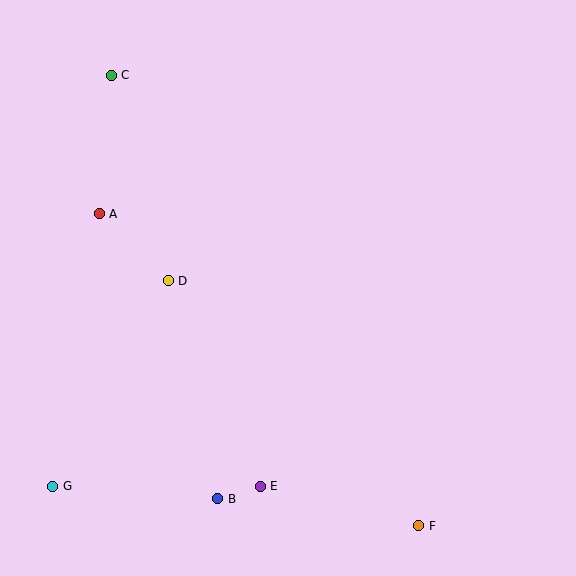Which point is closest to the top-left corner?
Point C is closest to the top-left corner.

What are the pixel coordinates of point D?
Point D is at (168, 281).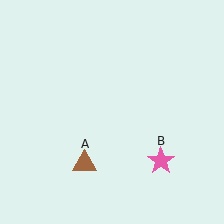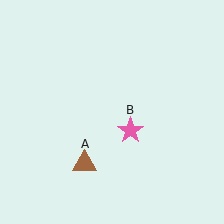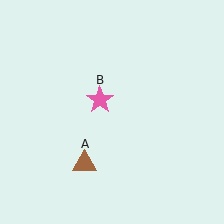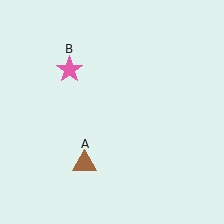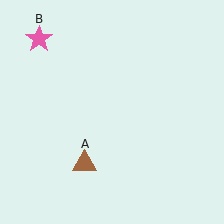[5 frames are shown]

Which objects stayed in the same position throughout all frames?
Brown triangle (object A) remained stationary.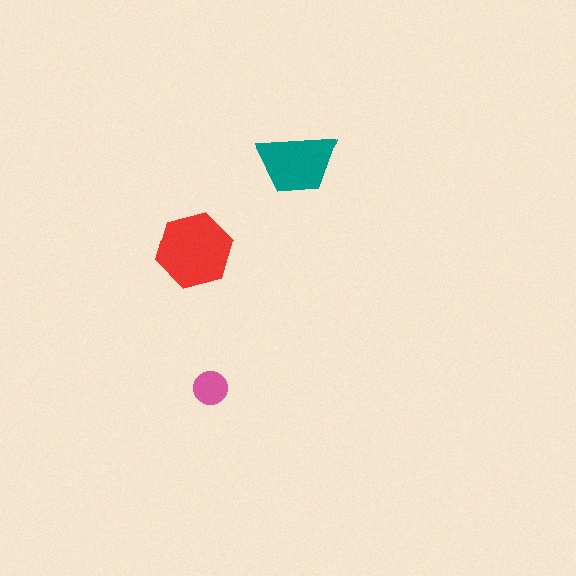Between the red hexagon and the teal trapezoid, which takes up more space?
The red hexagon.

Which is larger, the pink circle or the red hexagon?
The red hexagon.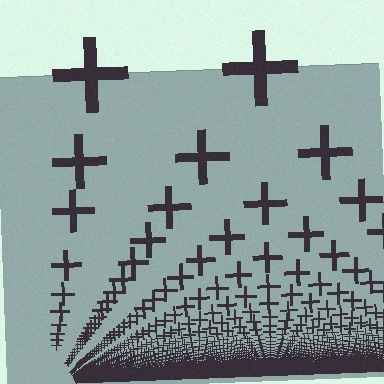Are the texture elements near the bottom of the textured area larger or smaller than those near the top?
Smaller. The gradient is inverted — elements near the bottom are smaller and denser.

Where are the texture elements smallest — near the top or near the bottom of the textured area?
Near the bottom.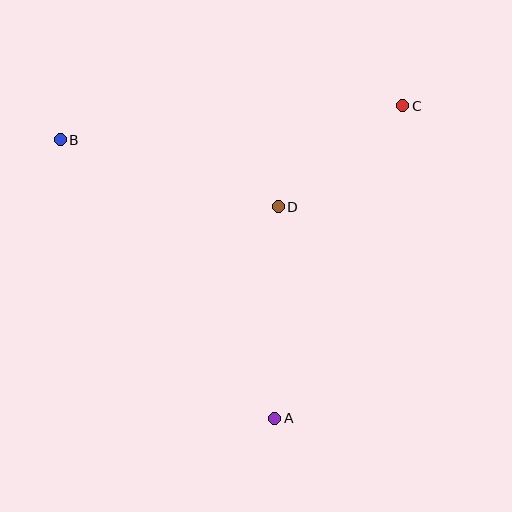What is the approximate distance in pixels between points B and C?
The distance between B and C is approximately 344 pixels.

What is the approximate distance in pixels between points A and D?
The distance between A and D is approximately 212 pixels.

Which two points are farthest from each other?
Points A and B are farthest from each other.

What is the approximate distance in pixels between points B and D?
The distance between B and D is approximately 228 pixels.